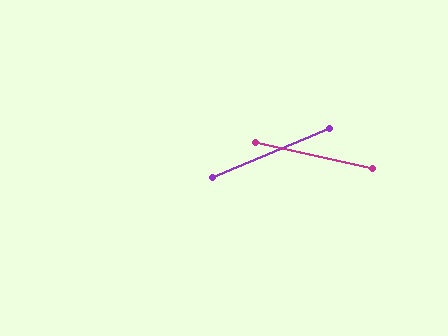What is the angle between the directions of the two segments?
Approximately 35 degrees.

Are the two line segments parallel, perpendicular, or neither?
Neither parallel nor perpendicular — they differ by about 35°.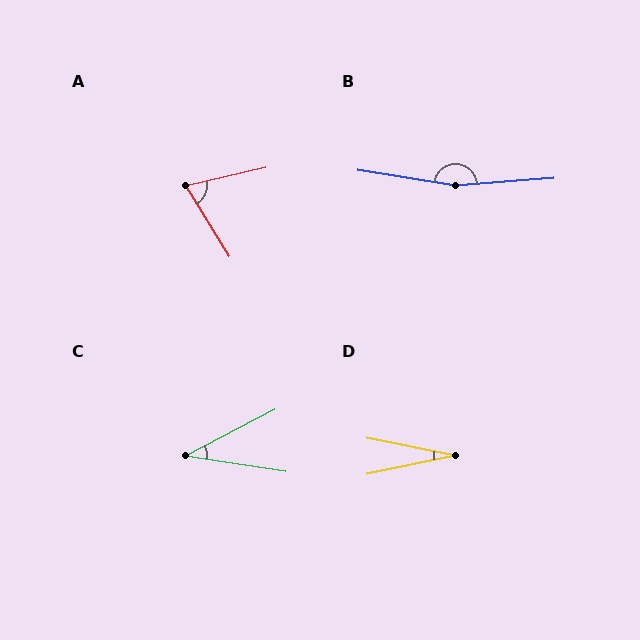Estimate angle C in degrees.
Approximately 36 degrees.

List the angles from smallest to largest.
D (23°), C (36°), A (71°), B (166°).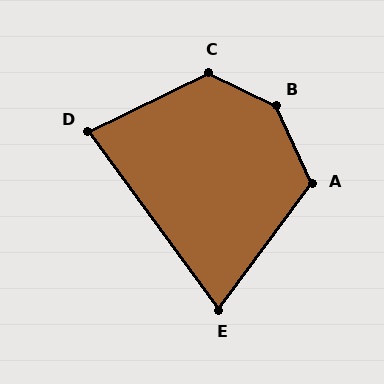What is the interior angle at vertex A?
Approximately 119 degrees (obtuse).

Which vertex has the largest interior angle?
B, at approximately 141 degrees.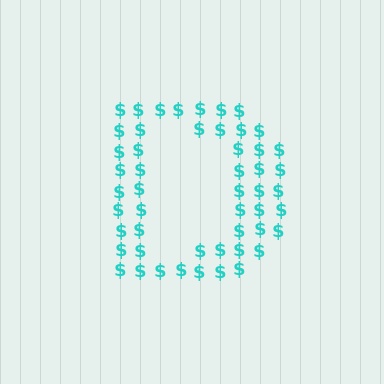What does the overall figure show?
The overall figure shows the letter D.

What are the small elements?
The small elements are dollar signs.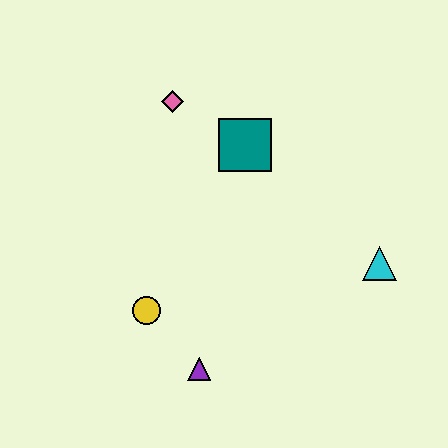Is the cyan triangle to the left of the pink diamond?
No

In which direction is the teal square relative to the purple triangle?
The teal square is above the purple triangle.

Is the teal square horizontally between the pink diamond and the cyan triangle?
Yes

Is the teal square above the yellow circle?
Yes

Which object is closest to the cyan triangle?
The teal square is closest to the cyan triangle.